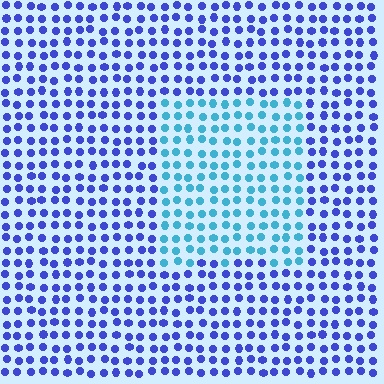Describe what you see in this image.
The image is filled with small blue elements in a uniform arrangement. A rectangle-shaped region is visible where the elements are tinted to a slightly different hue, forming a subtle color boundary.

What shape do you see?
I see a rectangle.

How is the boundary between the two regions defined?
The boundary is defined purely by a slight shift in hue (about 45 degrees). Spacing, size, and orientation are identical on both sides.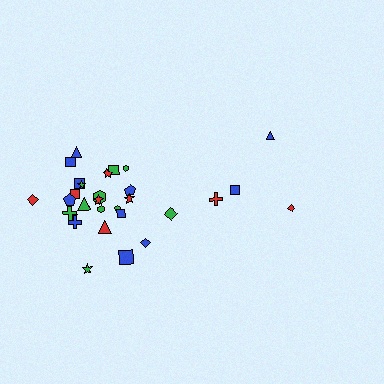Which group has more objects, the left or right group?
The left group.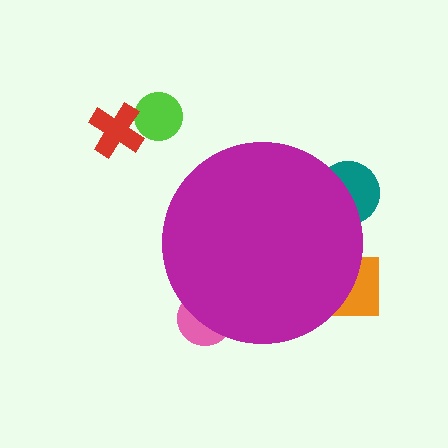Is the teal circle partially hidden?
Yes, the teal circle is partially hidden behind the magenta circle.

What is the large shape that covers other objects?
A magenta circle.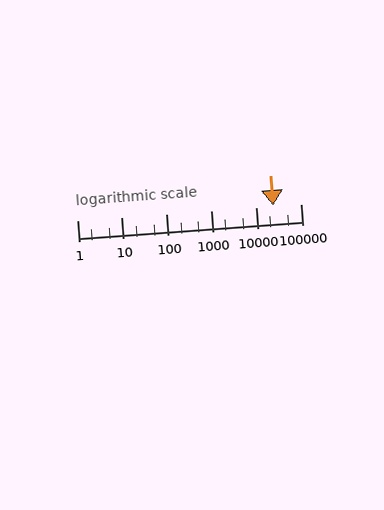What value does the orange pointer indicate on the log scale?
The pointer indicates approximately 24000.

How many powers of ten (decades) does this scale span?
The scale spans 5 decades, from 1 to 100000.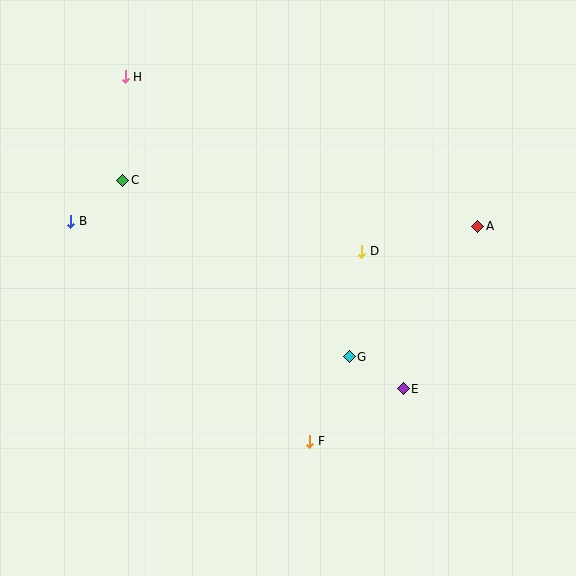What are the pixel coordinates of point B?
Point B is at (71, 221).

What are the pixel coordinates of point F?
Point F is at (310, 441).